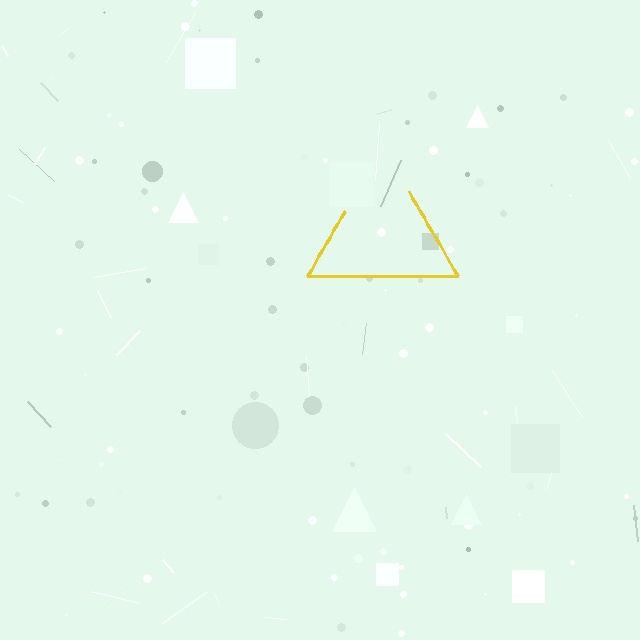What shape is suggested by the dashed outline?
The dashed outline suggests a triangle.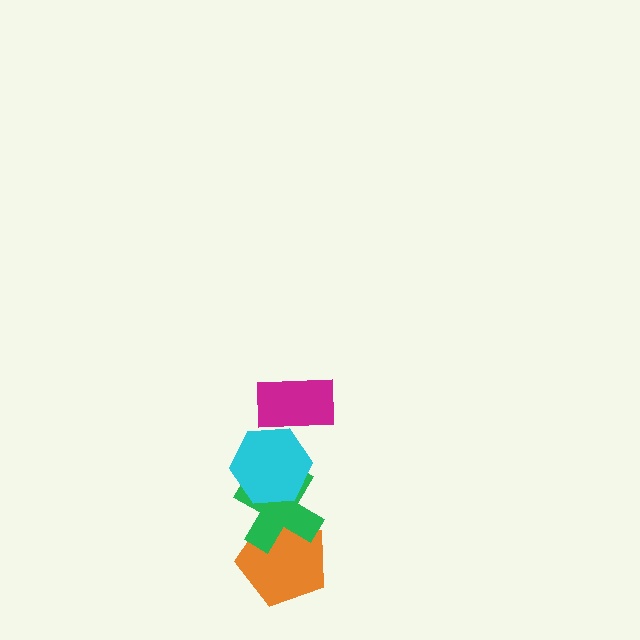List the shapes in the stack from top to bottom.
From top to bottom: the magenta rectangle, the cyan hexagon, the green cross, the orange pentagon.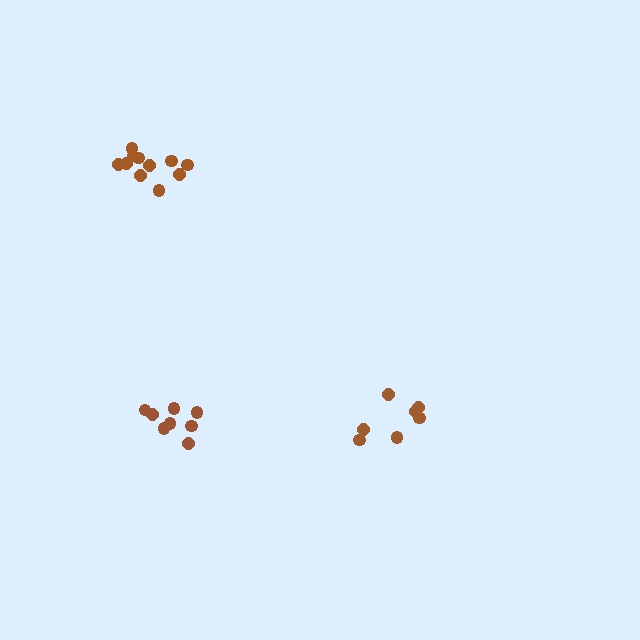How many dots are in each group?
Group 1: 8 dots, Group 2: 11 dots, Group 3: 7 dots (26 total).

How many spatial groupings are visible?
There are 3 spatial groupings.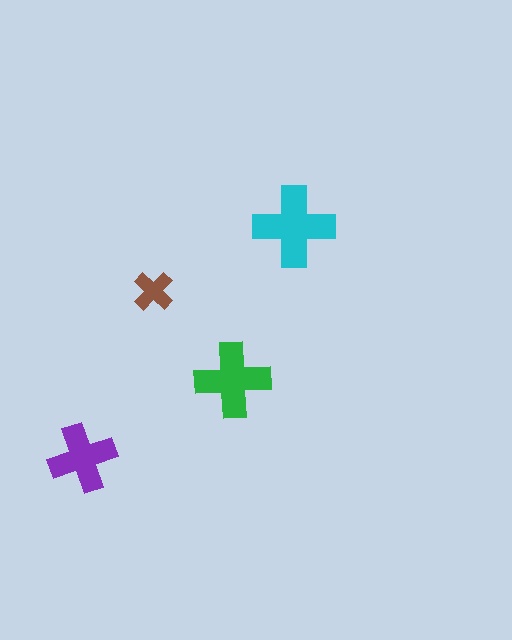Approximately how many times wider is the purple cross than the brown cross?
About 1.5 times wider.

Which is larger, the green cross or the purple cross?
The green one.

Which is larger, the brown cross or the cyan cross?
The cyan one.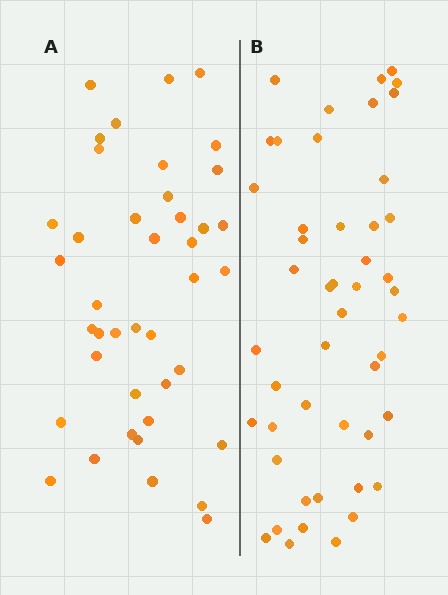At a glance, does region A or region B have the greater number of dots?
Region B (the right region) has more dots.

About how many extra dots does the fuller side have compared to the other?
Region B has roughly 8 or so more dots than region A.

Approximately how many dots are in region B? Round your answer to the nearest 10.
About 50 dots. (The exact count is 48, which rounds to 50.)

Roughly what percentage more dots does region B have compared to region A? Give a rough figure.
About 15% more.